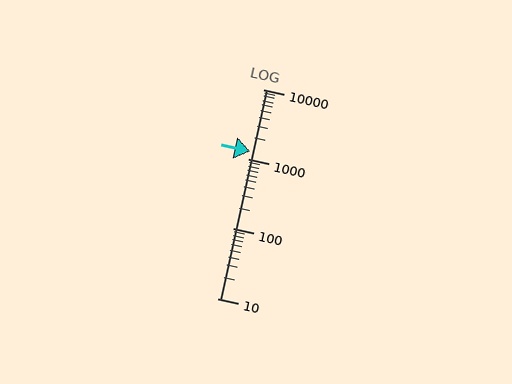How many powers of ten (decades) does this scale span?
The scale spans 3 decades, from 10 to 10000.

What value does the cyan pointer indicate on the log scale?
The pointer indicates approximately 1300.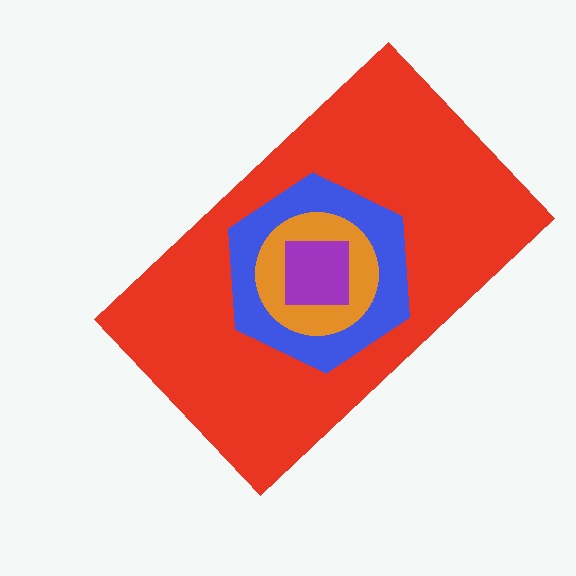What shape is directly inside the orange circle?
The purple square.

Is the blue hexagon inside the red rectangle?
Yes.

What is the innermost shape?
The purple square.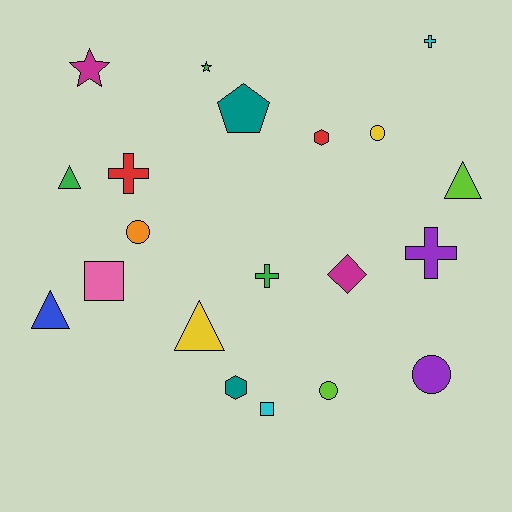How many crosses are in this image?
There are 4 crosses.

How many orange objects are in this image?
There is 1 orange object.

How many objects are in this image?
There are 20 objects.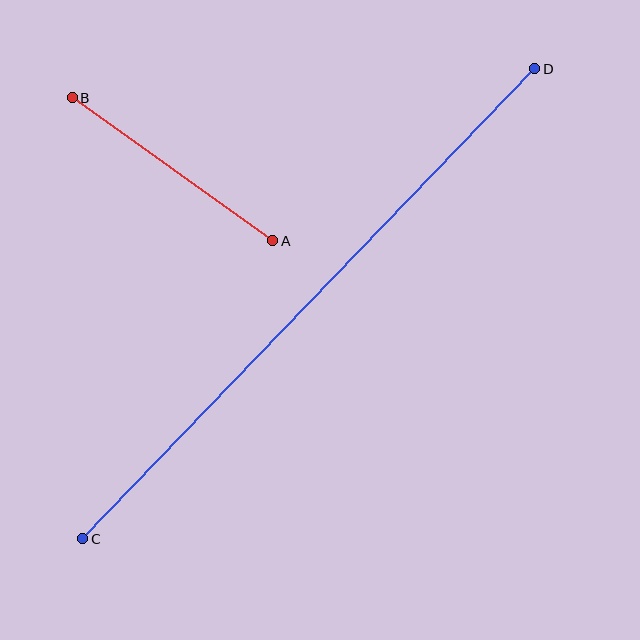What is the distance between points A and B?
The distance is approximately 246 pixels.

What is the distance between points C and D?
The distance is approximately 652 pixels.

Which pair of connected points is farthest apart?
Points C and D are farthest apart.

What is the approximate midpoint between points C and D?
The midpoint is at approximately (309, 304) pixels.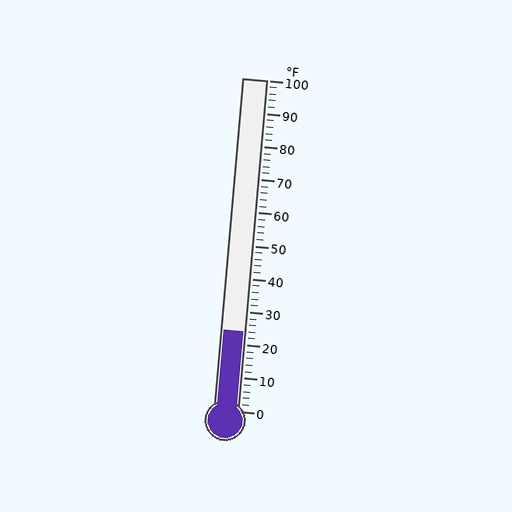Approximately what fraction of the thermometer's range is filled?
The thermometer is filled to approximately 25% of its range.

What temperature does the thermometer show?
The thermometer shows approximately 24°F.